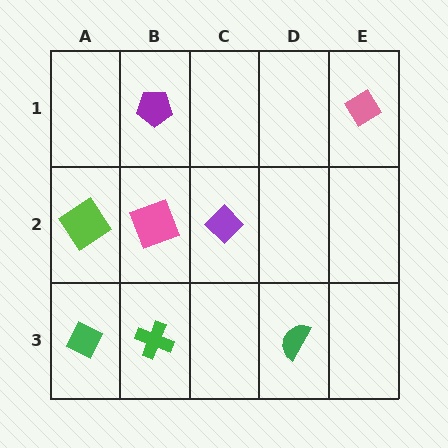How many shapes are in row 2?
3 shapes.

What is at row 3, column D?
A green semicircle.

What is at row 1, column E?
A pink diamond.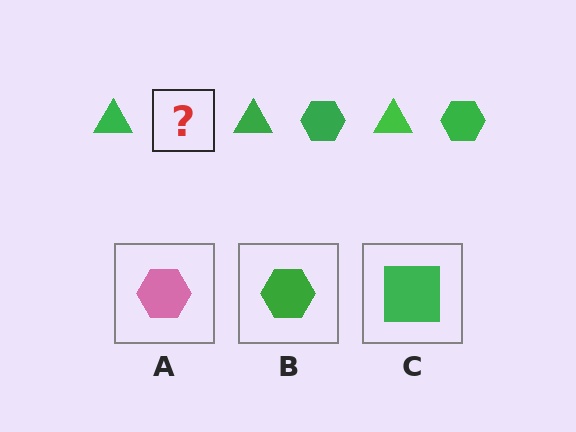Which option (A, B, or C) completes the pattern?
B.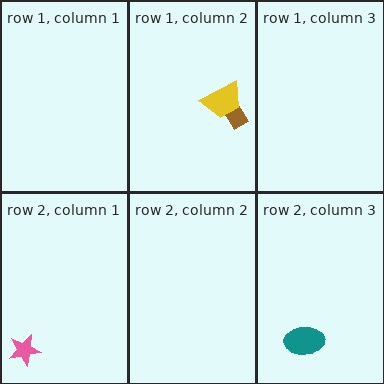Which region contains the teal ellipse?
The row 2, column 3 region.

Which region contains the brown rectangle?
The row 1, column 2 region.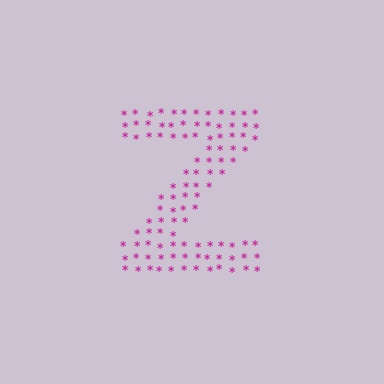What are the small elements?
The small elements are asterisks.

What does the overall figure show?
The overall figure shows the letter Z.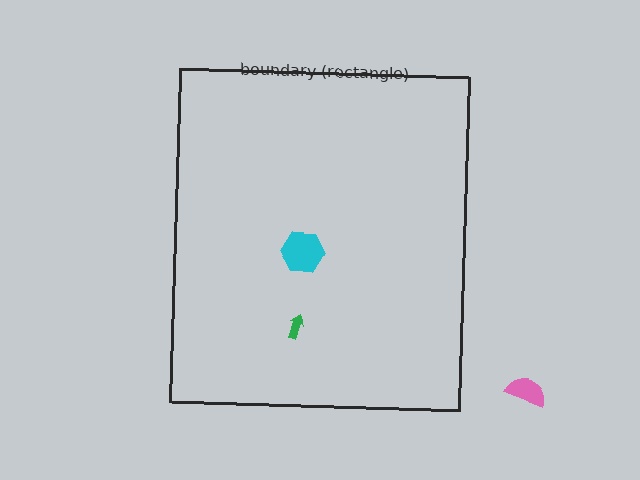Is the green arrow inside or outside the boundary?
Inside.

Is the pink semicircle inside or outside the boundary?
Outside.